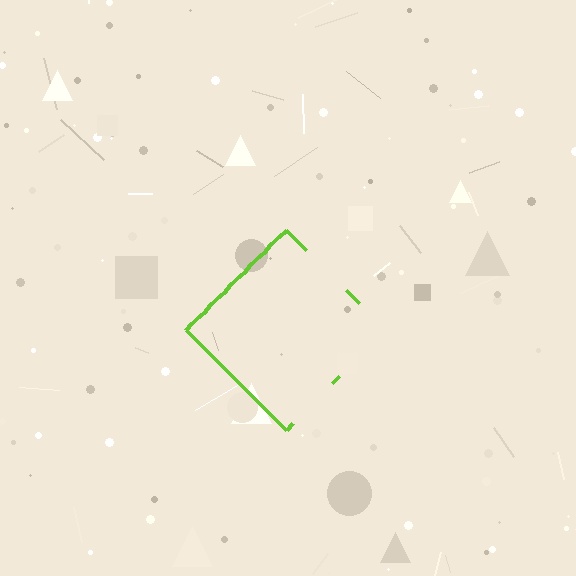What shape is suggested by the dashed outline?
The dashed outline suggests a diamond.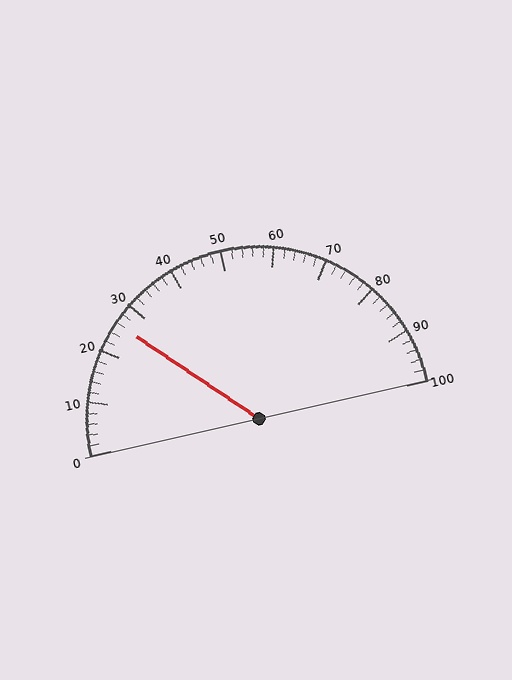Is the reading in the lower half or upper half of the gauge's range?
The reading is in the lower half of the range (0 to 100).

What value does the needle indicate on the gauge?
The needle indicates approximately 26.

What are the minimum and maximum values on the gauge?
The gauge ranges from 0 to 100.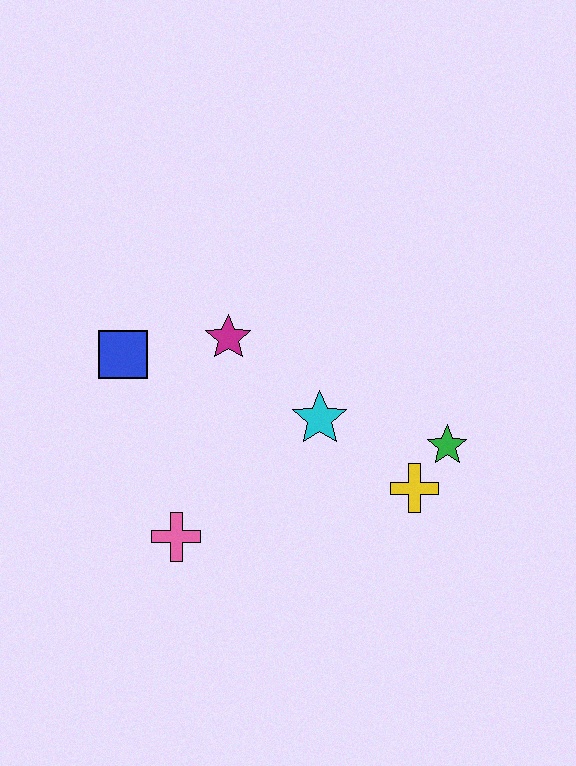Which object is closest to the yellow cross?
The green star is closest to the yellow cross.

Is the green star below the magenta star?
Yes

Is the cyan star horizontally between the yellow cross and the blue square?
Yes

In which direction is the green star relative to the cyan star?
The green star is to the right of the cyan star.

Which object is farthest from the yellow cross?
The blue square is farthest from the yellow cross.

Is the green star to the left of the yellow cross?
No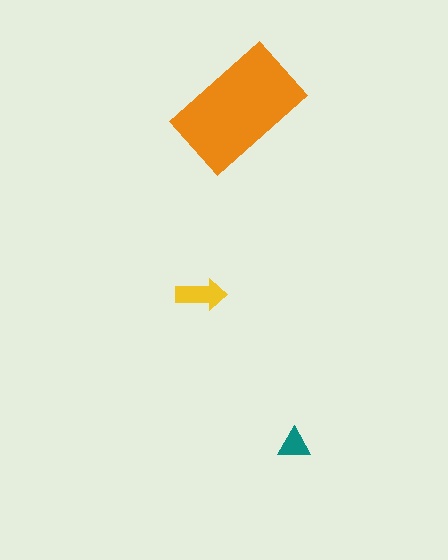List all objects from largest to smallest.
The orange rectangle, the yellow arrow, the teal triangle.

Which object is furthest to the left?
The yellow arrow is leftmost.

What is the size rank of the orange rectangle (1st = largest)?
1st.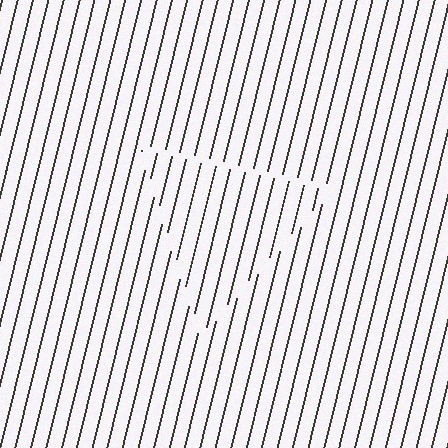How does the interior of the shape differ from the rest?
The interior of the shape contains the same grating, shifted by half a period — the contour is defined by the phase discontinuity where line-ends from the inner and outer gratings abut.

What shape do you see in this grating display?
An illusory triangle. The interior of the shape contains the same grating, shifted by half a period — the contour is defined by the phase discontinuity where line-ends from the inner and outer gratings abut.